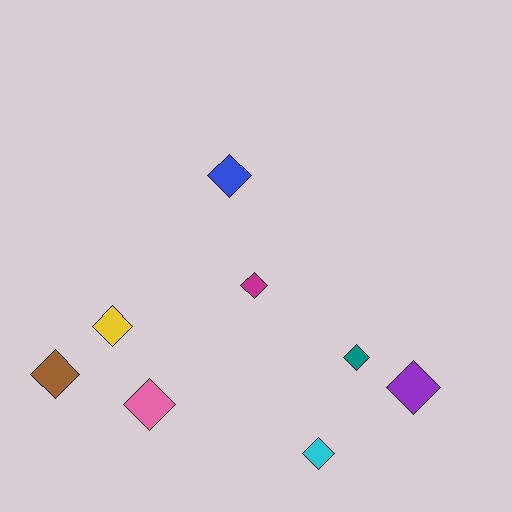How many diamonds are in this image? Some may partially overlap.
There are 8 diamonds.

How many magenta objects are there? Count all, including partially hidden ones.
There is 1 magenta object.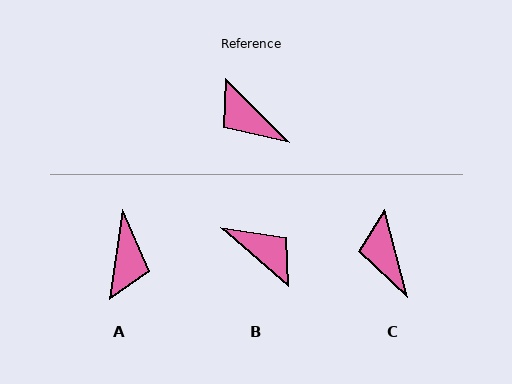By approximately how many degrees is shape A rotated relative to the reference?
Approximately 127 degrees counter-clockwise.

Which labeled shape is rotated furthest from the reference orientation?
B, about 176 degrees away.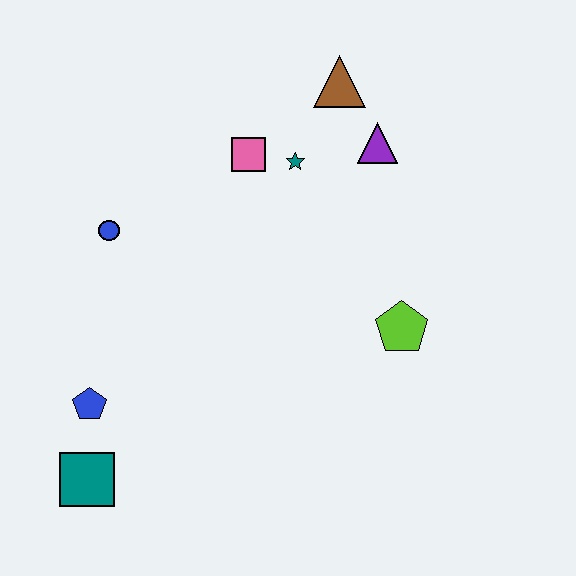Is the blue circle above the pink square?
No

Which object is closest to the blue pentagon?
The teal square is closest to the blue pentagon.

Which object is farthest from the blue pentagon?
The brown triangle is farthest from the blue pentagon.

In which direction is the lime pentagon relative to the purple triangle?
The lime pentagon is below the purple triangle.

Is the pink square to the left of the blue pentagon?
No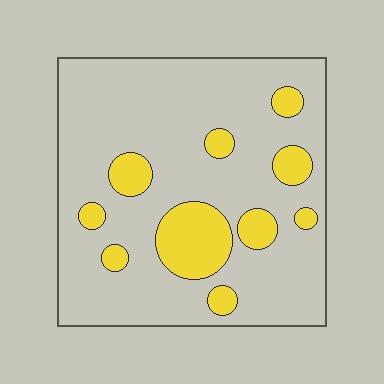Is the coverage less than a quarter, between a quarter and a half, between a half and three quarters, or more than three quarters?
Less than a quarter.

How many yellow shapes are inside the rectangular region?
10.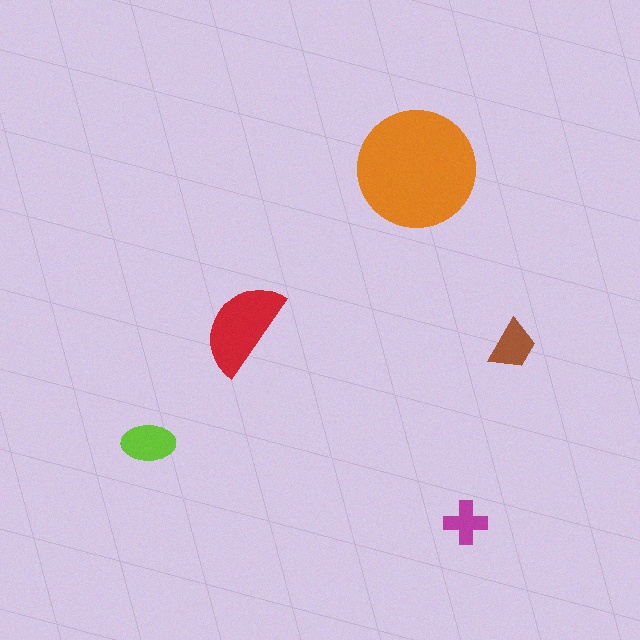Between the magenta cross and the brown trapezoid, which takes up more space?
The brown trapezoid.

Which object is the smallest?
The magenta cross.